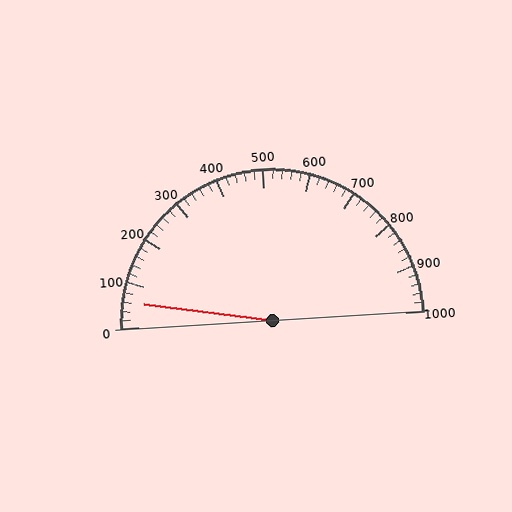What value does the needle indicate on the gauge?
The needle indicates approximately 60.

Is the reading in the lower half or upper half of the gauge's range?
The reading is in the lower half of the range (0 to 1000).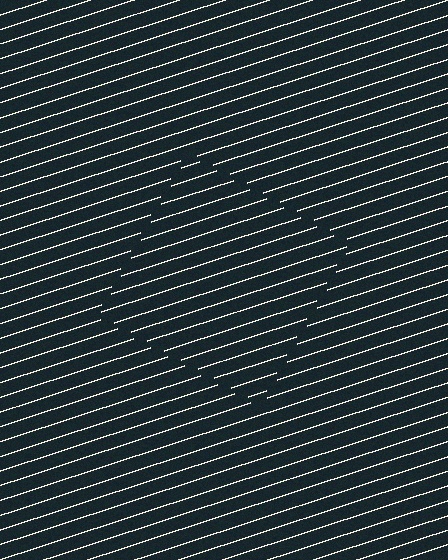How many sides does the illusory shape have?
4 sides — the line-ends trace a square.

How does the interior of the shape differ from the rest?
The interior of the shape contains the same grating, shifted by half a period — the contour is defined by the phase discontinuity where line-ends from the inner and outer gratings abut.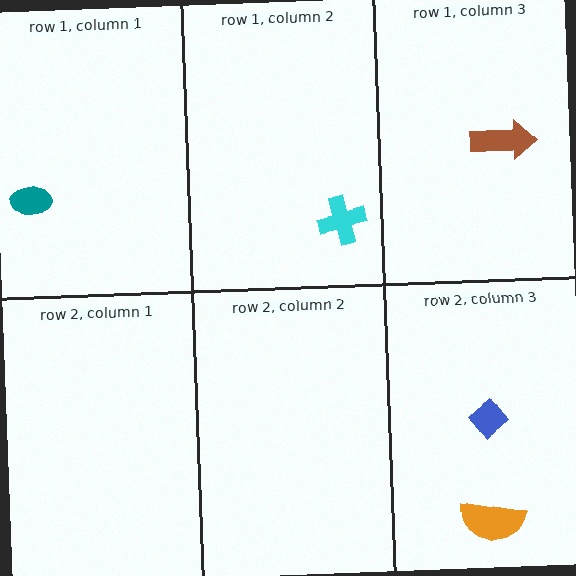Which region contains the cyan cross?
The row 1, column 2 region.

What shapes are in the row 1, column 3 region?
The brown arrow.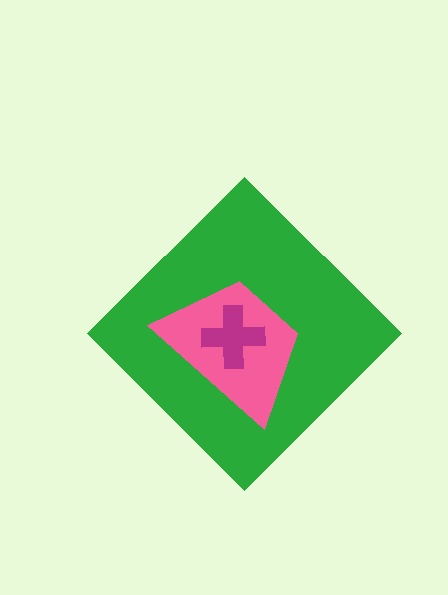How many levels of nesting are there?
3.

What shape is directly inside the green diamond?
The pink trapezoid.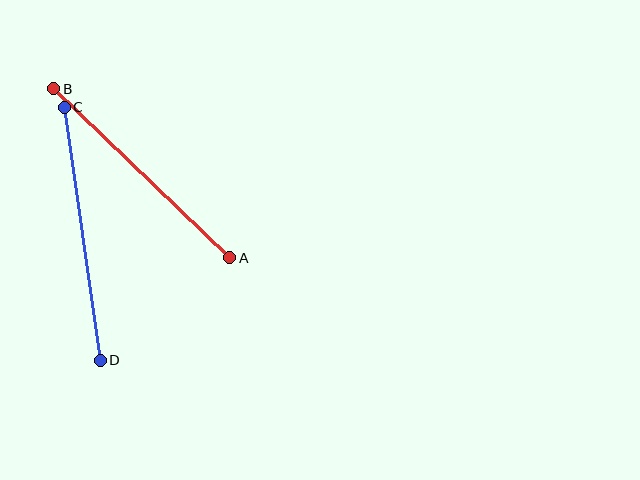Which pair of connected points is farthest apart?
Points C and D are farthest apart.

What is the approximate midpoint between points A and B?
The midpoint is at approximately (142, 173) pixels.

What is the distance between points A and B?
The distance is approximately 244 pixels.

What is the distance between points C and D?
The distance is approximately 256 pixels.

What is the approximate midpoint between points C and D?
The midpoint is at approximately (82, 234) pixels.